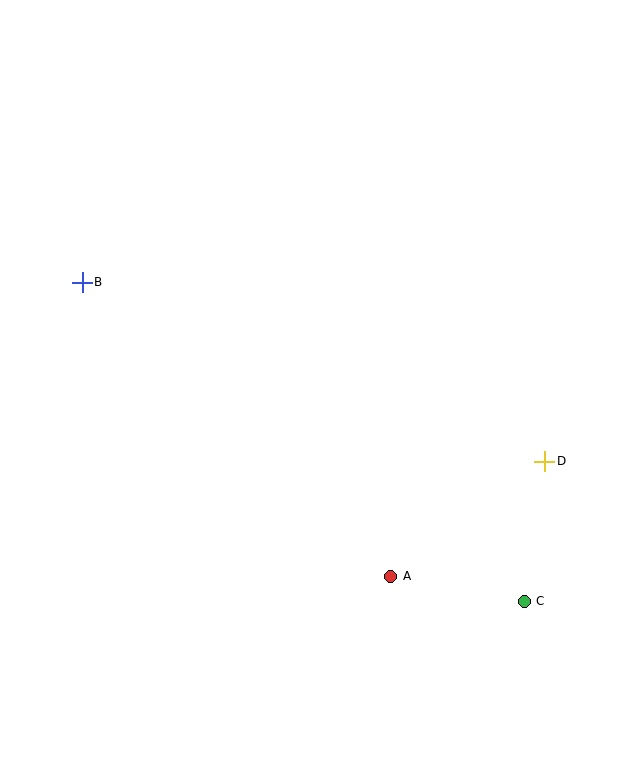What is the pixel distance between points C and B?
The distance between C and B is 545 pixels.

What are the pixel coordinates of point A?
Point A is at (391, 576).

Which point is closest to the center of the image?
Point A at (391, 576) is closest to the center.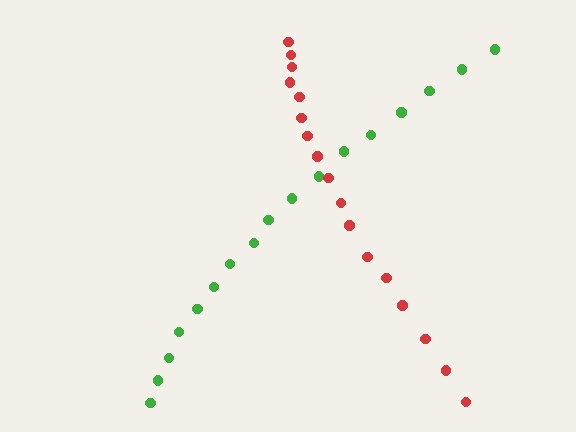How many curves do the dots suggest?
There are 2 distinct paths.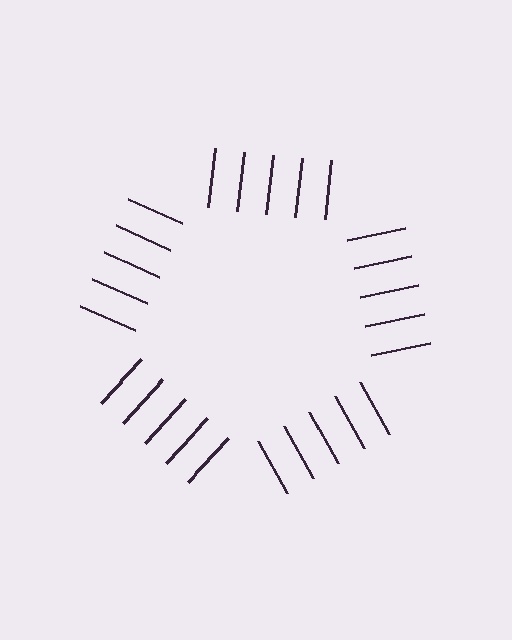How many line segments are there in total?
25 — 5 along each of the 5 edges.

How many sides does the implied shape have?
5 sides — the line-ends trace a pentagon.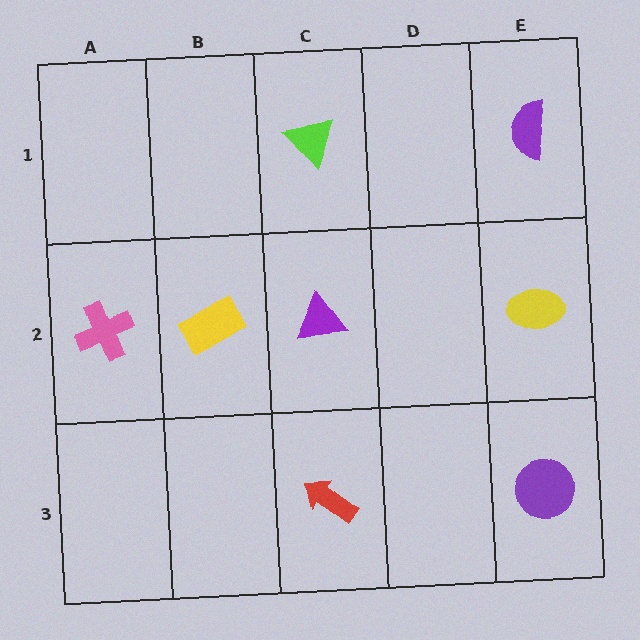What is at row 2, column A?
A pink cross.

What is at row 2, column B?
A yellow rectangle.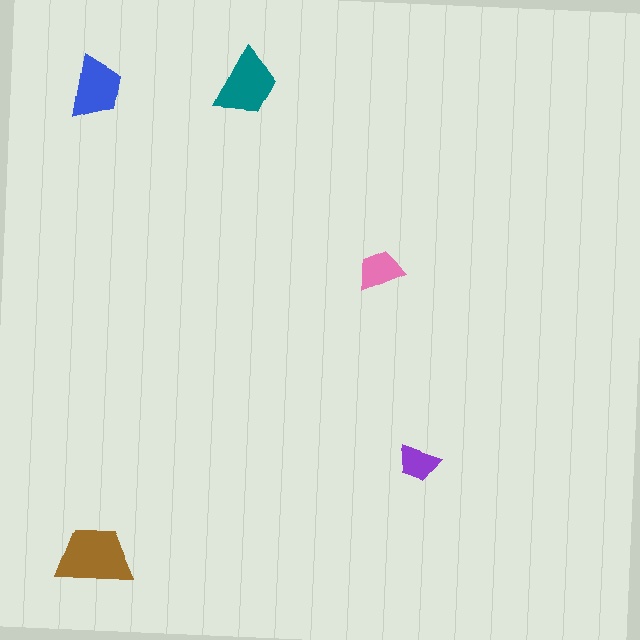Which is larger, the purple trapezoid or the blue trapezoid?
The blue one.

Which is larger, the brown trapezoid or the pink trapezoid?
The brown one.